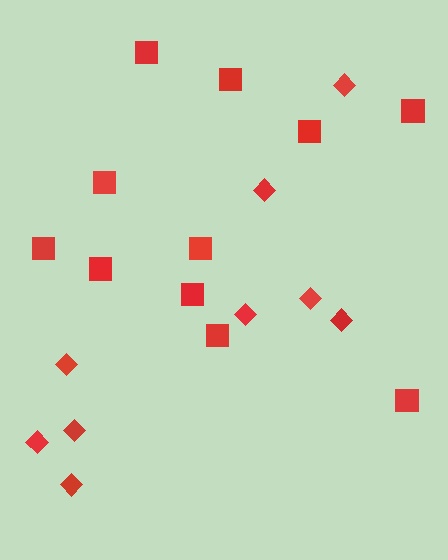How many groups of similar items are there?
There are 2 groups: one group of diamonds (9) and one group of squares (11).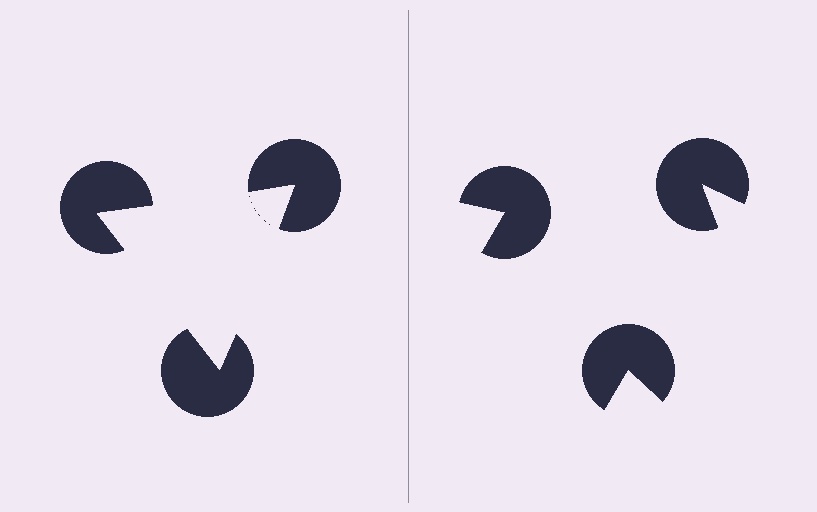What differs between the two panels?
The pac-man discs are positioned identically on both sides; only the wedge orientations differ. On the left they align to a triangle; on the right they are misaligned.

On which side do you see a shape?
An illusory triangle appears on the left side. On the right side the wedge cuts are rotated, so no coherent shape forms.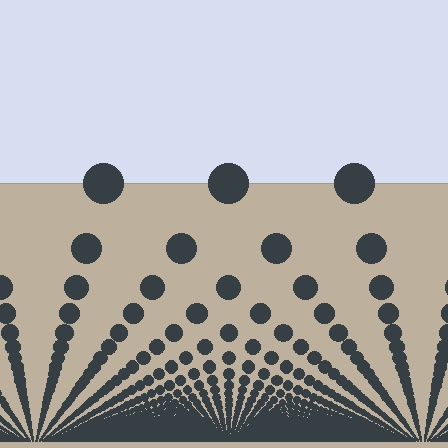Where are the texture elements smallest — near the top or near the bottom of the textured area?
Near the bottom.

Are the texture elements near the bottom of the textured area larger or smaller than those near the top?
Smaller. The gradient is inverted — elements near the bottom are smaller and denser.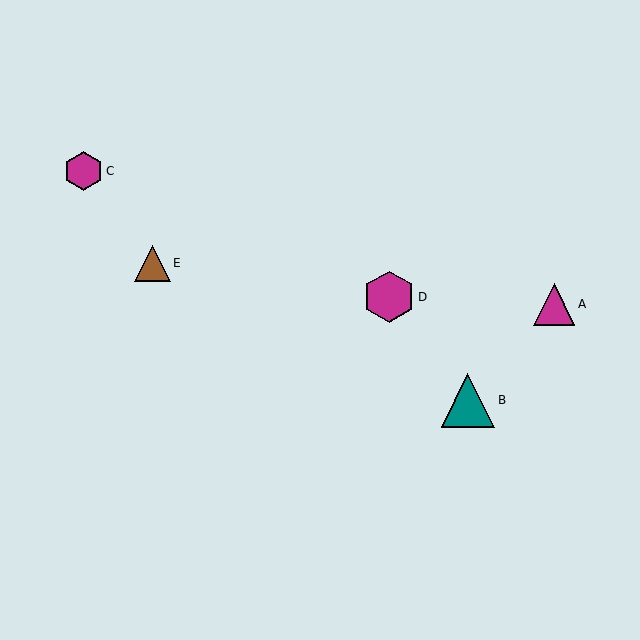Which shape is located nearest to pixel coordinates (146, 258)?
The brown triangle (labeled E) at (152, 263) is nearest to that location.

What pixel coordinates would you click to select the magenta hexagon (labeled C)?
Click at (83, 171) to select the magenta hexagon C.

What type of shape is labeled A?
Shape A is a magenta triangle.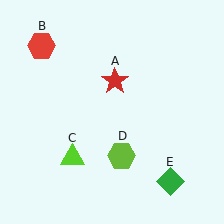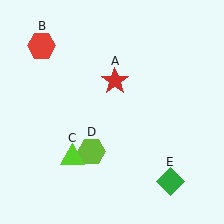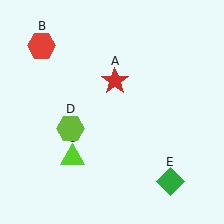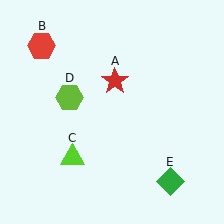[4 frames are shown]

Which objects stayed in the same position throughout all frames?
Red star (object A) and red hexagon (object B) and lime triangle (object C) and green diamond (object E) remained stationary.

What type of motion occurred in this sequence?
The lime hexagon (object D) rotated clockwise around the center of the scene.